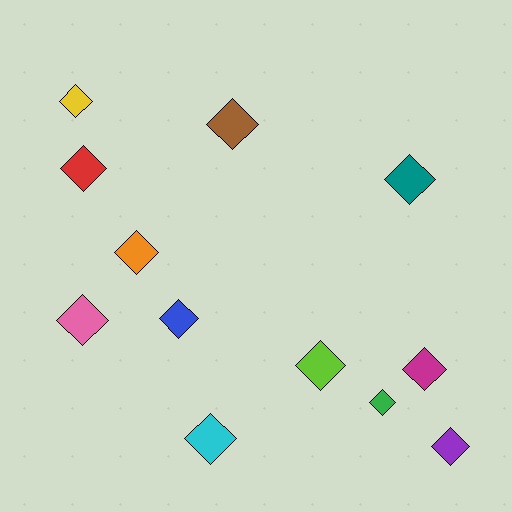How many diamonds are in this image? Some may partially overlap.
There are 12 diamonds.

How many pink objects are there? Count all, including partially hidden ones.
There is 1 pink object.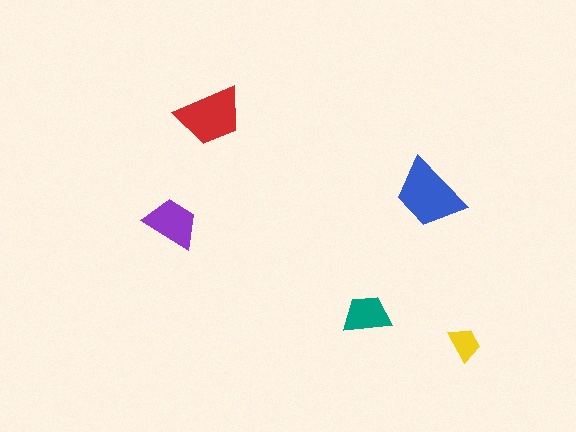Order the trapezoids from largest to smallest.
the blue one, the red one, the purple one, the teal one, the yellow one.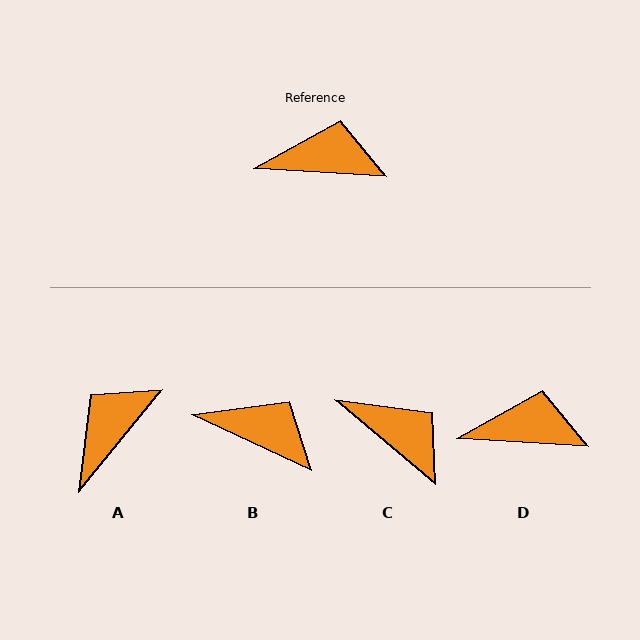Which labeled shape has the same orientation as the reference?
D.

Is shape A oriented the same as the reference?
No, it is off by about 54 degrees.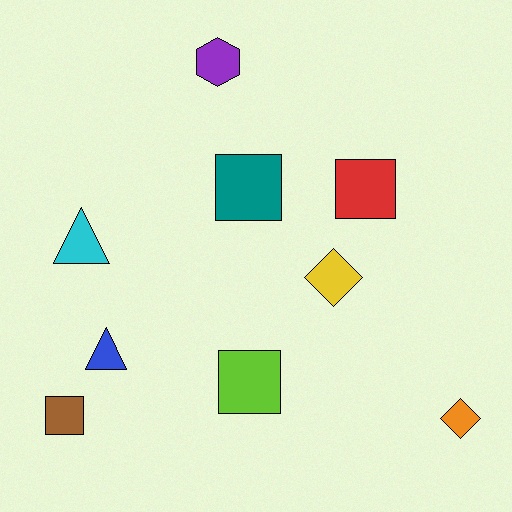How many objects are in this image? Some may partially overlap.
There are 9 objects.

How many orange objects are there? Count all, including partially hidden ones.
There is 1 orange object.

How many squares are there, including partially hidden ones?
There are 4 squares.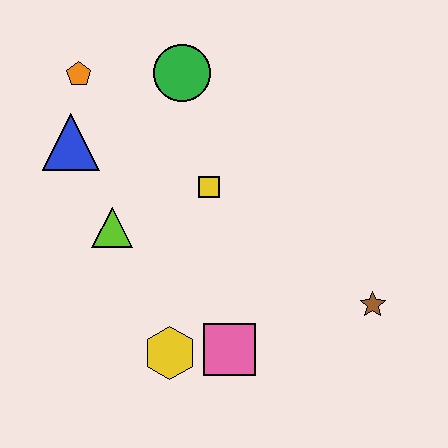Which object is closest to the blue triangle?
The orange pentagon is closest to the blue triangle.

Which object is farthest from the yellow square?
The brown star is farthest from the yellow square.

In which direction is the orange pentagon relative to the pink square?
The orange pentagon is above the pink square.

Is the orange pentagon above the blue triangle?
Yes